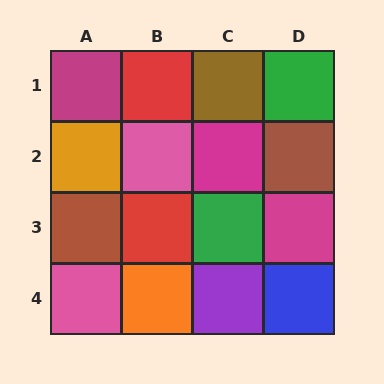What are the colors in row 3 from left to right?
Brown, red, green, magenta.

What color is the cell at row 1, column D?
Green.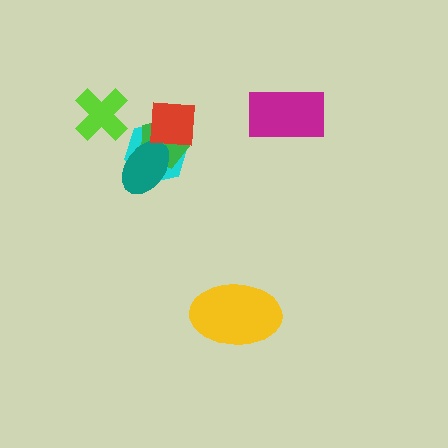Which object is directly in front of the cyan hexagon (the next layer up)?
The green pentagon is directly in front of the cyan hexagon.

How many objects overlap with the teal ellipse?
3 objects overlap with the teal ellipse.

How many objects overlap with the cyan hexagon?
3 objects overlap with the cyan hexagon.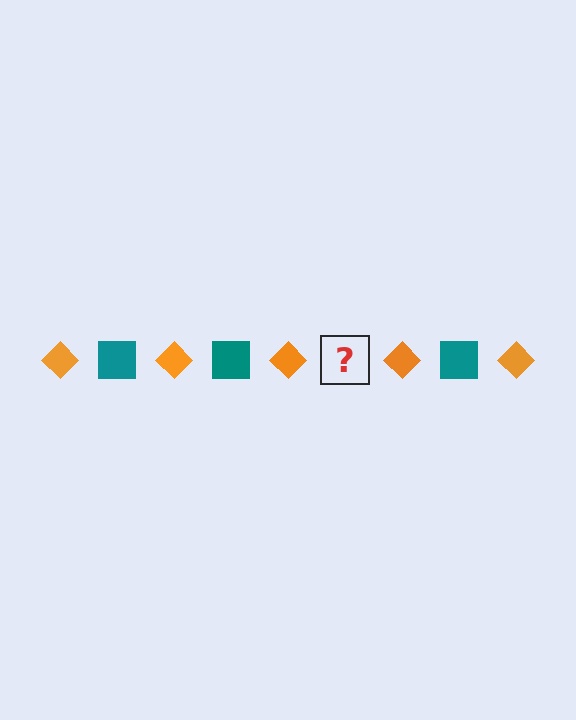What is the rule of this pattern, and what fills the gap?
The rule is that the pattern alternates between orange diamond and teal square. The gap should be filled with a teal square.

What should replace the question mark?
The question mark should be replaced with a teal square.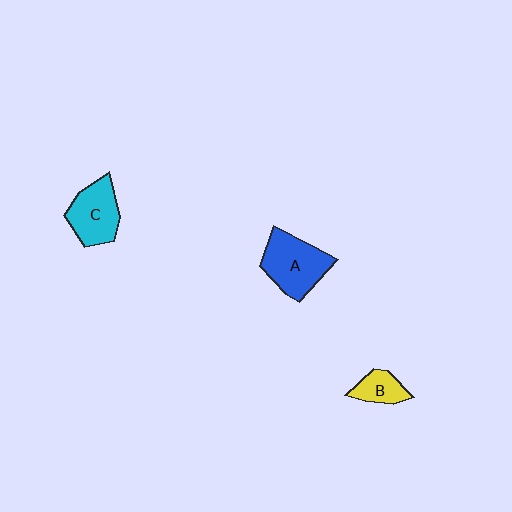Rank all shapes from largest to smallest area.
From largest to smallest: A (blue), C (cyan), B (yellow).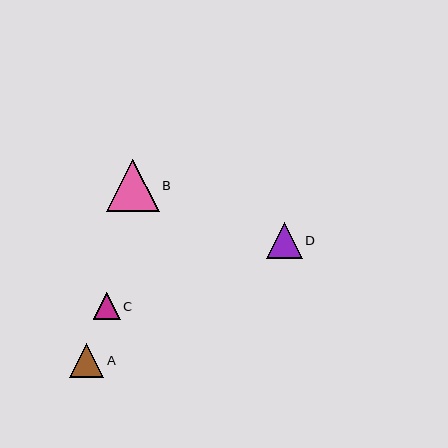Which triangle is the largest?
Triangle B is the largest with a size of approximately 52 pixels.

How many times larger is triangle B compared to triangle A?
Triangle B is approximately 1.5 times the size of triangle A.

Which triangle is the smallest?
Triangle C is the smallest with a size of approximately 27 pixels.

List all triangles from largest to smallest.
From largest to smallest: B, D, A, C.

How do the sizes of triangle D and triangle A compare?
Triangle D and triangle A are approximately the same size.